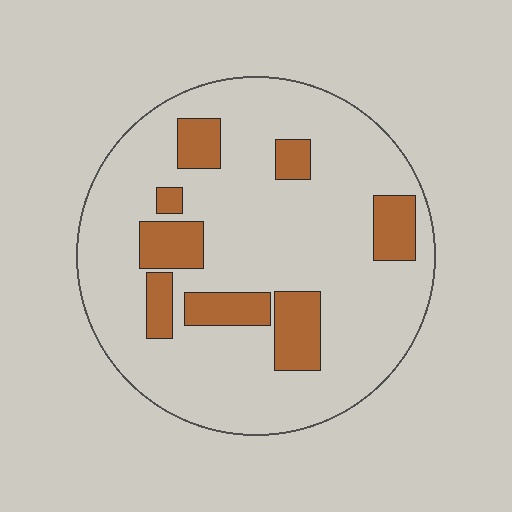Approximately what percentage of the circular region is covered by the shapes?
Approximately 20%.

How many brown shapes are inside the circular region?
8.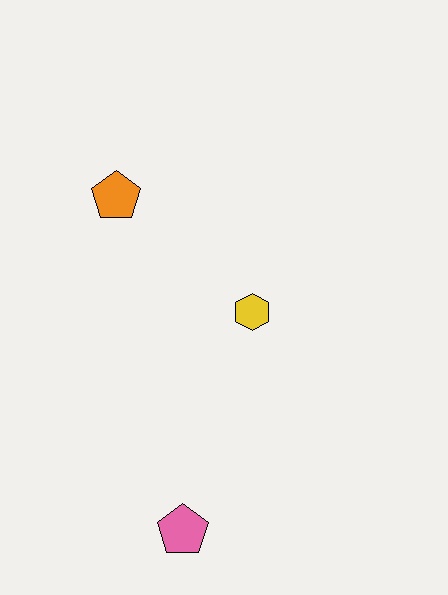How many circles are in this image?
There are no circles.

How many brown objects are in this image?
There are no brown objects.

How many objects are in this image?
There are 3 objects.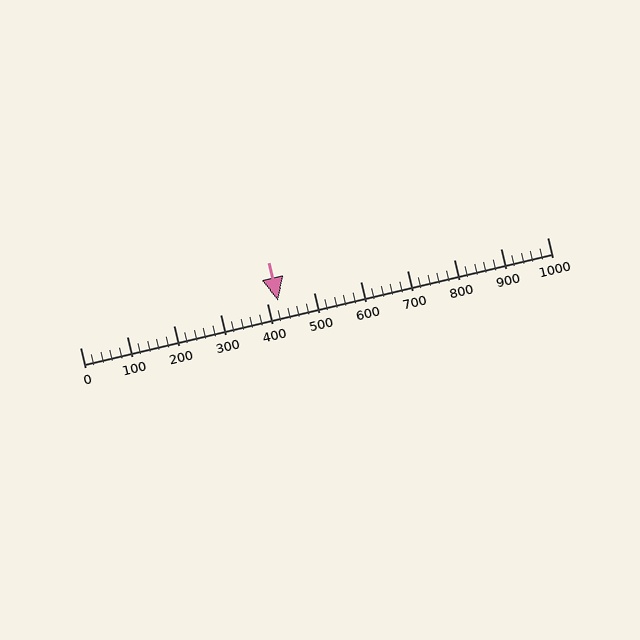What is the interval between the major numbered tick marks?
The major tick marks are spaced 100 units apart.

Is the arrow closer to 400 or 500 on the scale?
The arrow is closer to 400.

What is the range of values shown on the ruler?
The ruler shows values from 0 to 1000.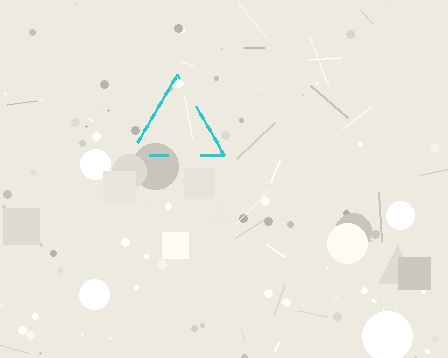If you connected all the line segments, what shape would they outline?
They would outline a triangle.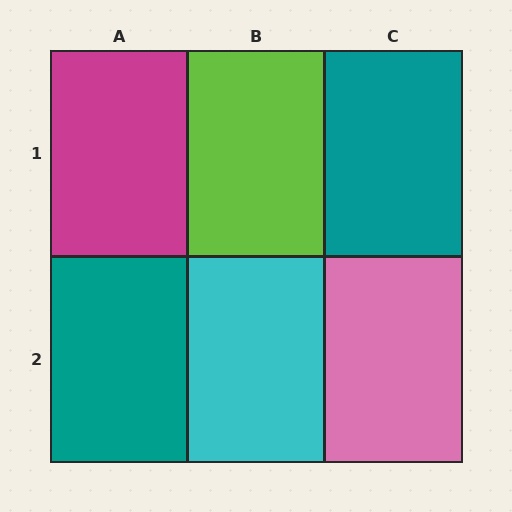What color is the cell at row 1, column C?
Teal.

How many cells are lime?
1 cell is lime.